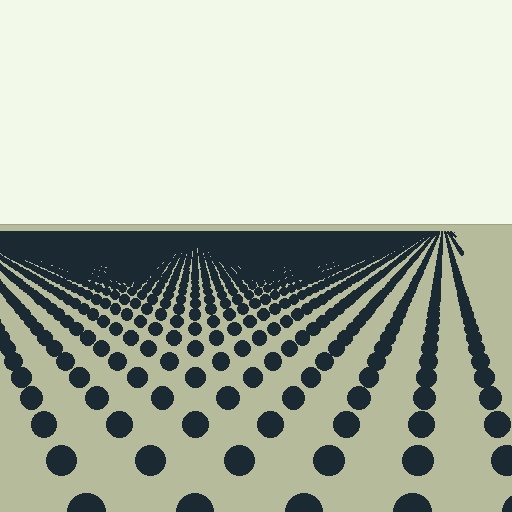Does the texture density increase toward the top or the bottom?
Density increases toward the top.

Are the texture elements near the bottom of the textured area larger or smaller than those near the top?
Larger. Near the bottom, elements are closer to the viewer and appear at a bigger on-screen size.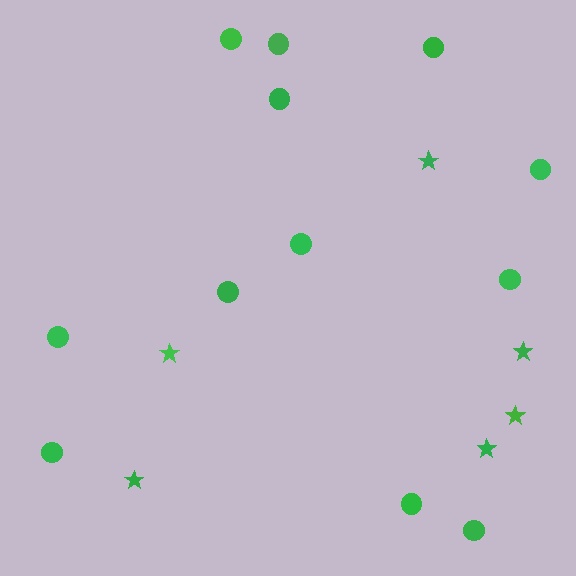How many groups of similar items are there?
There are 2 groups: one group of stars (6) and one group of circles (12).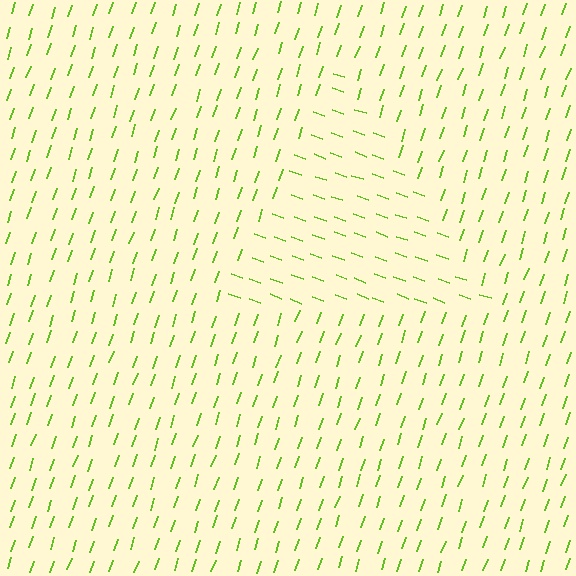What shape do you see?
I see a triangle.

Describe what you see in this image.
The image is filled with small lime line segments. A triangle region in the image has lines oriented differently from the surrounding lines, creating a visible texture boundary.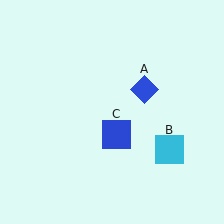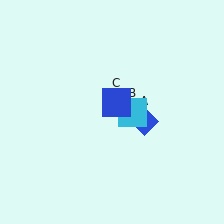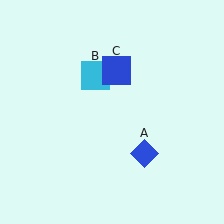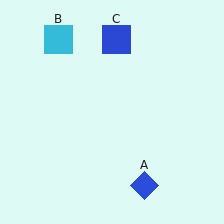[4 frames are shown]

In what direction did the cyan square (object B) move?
The cyan square (object B) moved up and to the left.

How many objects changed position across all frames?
3 objects changed position: blue diamond (object A), cyan square (object B), blue square (object C).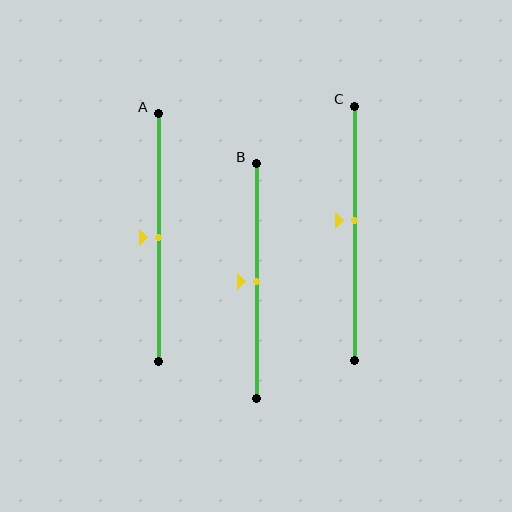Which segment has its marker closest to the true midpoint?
Segment A has its marker closest to the true midpoint.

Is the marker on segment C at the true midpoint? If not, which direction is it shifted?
No, the marker on segment C is shifted upward by about 5% of the segment length.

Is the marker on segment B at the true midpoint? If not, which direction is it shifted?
Yes, the marker on segment B is at the true midpoint.